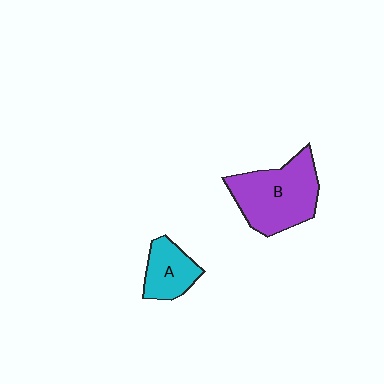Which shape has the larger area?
Shape B (purple).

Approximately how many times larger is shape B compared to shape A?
Approximately 2.0 times.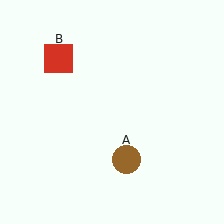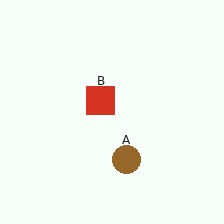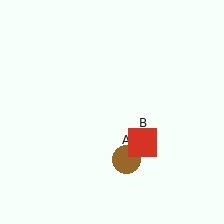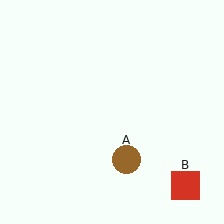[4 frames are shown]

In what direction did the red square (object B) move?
The red square (object B) moved down and to the right.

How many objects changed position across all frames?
1 object changed position: red square (object B).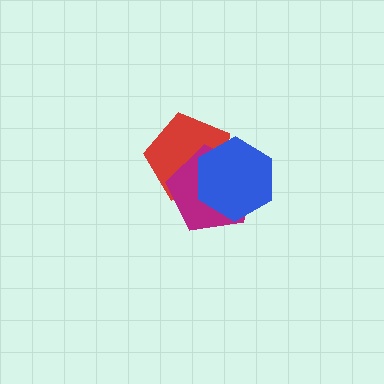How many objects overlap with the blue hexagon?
2 objects overlap with the blue hexagon.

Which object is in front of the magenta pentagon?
The blue hexagon is in front of the magenta pentagon.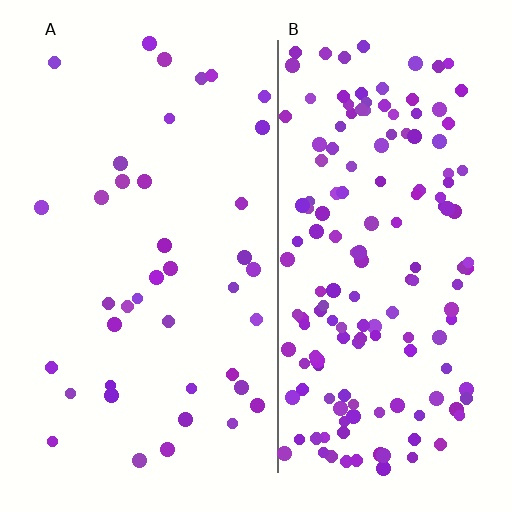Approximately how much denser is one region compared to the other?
Approximately 4.0× — region B over region A.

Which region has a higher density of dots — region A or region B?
B (the right).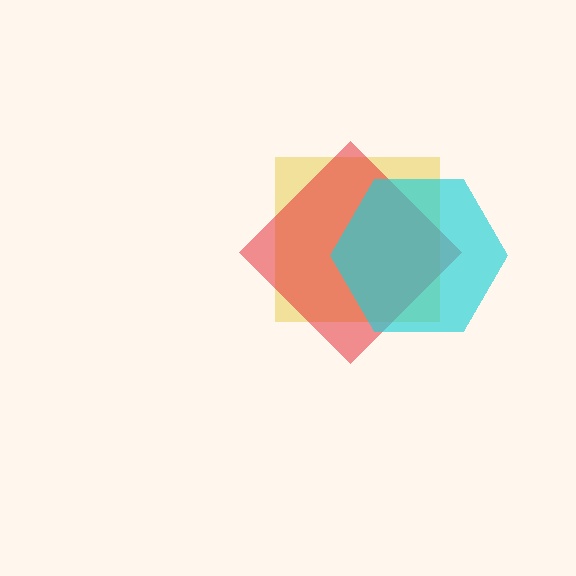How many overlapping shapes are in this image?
There are 3 overlapping shapes in the image.